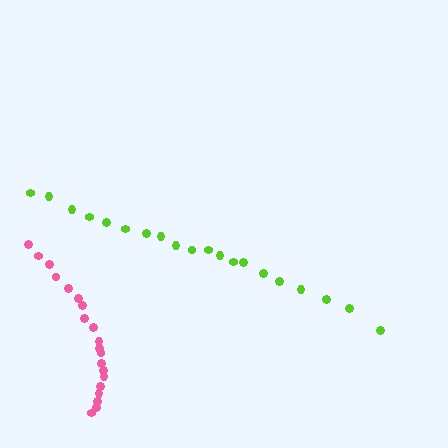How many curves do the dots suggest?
There are 2 distinct paths.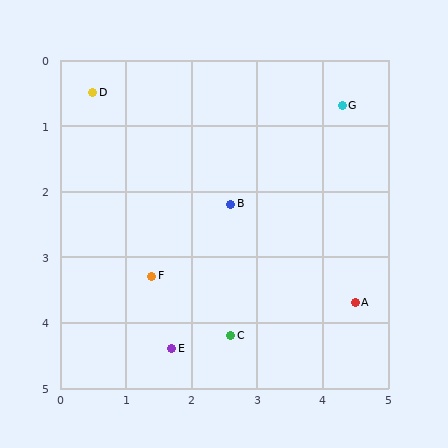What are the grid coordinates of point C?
Point C is at approximately (2.6, 4.2).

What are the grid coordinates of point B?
Point B is at approximately (2.6, 2.2).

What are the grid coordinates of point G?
Point G is at approximately (4.3, 0.7).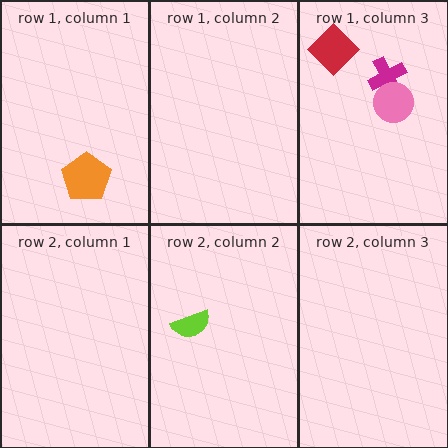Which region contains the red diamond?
The row 1, column 3 region.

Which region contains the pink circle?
The row 1, column 3 region.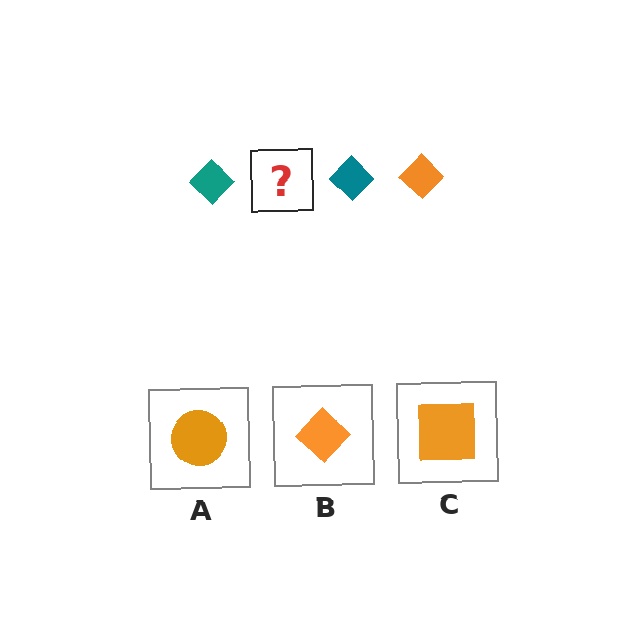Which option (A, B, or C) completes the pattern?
B.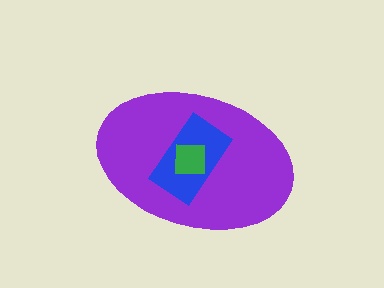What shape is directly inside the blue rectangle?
The green square.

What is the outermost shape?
The purple ellipse.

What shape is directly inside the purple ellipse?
The blue rectangle.